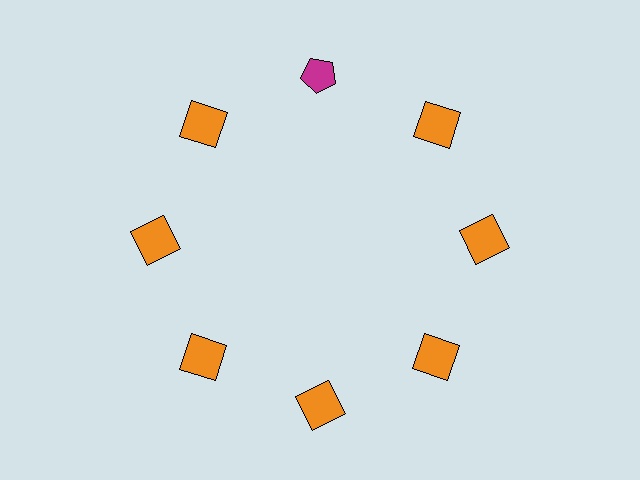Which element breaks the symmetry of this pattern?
The magenta pentagon at roughly the 12 o'clock position breaks the symmetry. All other shapes are orange squares.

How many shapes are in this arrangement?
There are 8 shapes arranged in a ring pattern.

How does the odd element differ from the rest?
It differs in both color (magenta instead of orange) and shape (pentagon instead of square).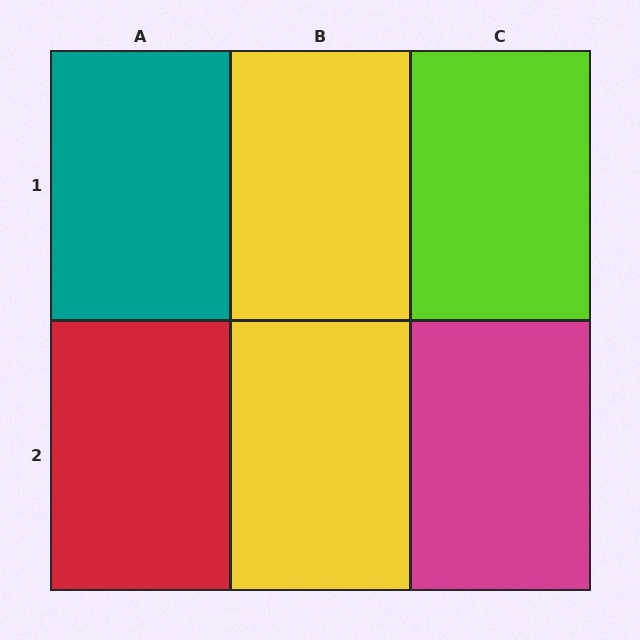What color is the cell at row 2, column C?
Magenta.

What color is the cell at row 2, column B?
Yellow.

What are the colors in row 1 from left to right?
Teal, yellow, lime.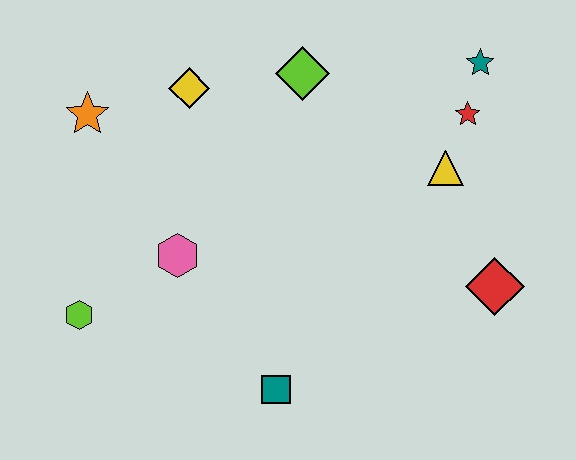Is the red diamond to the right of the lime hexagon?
Yes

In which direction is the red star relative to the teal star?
The red star is below the teal star.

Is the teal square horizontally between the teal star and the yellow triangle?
No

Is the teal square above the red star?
No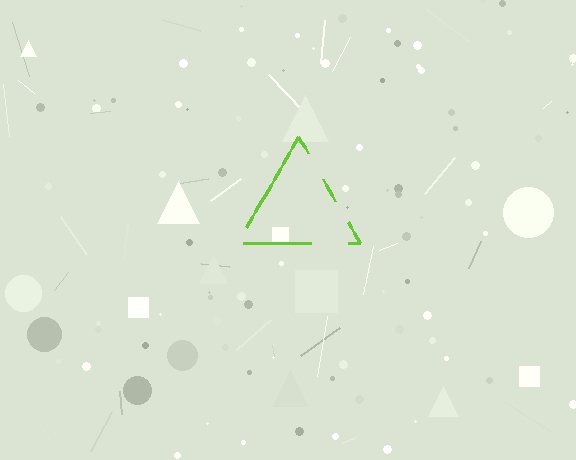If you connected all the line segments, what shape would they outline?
They would outline a triangle.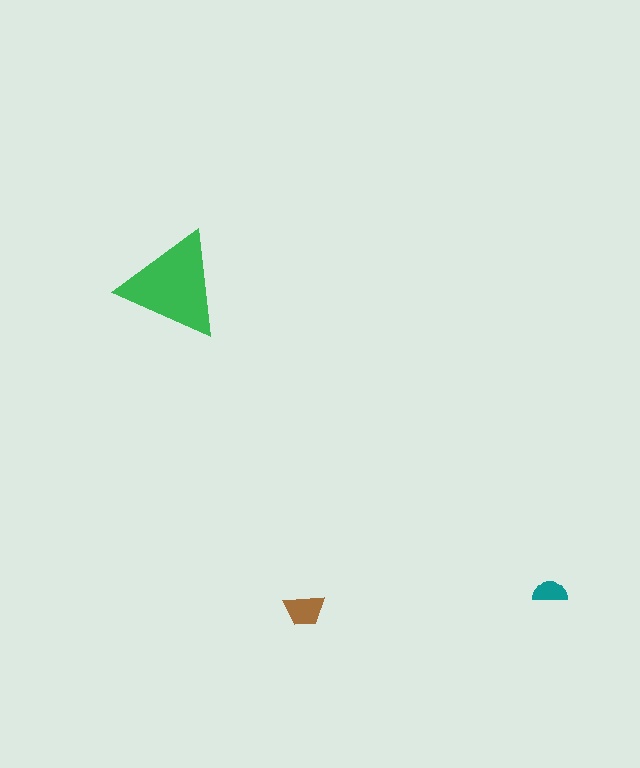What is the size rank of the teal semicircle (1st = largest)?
3rd.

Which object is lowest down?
The brown trapezoid is bottommost.